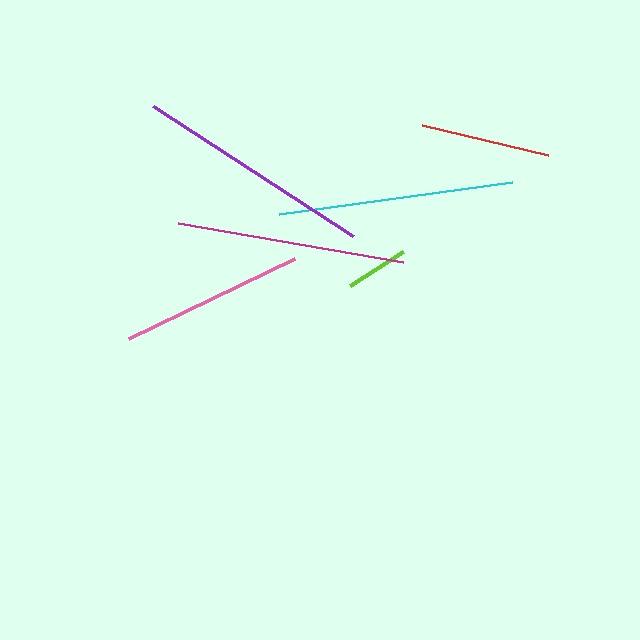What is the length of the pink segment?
The pink segment is approximately 184 pixels long.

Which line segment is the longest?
The purple line is the longest at approximately 238 pixels.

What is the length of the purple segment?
The purple segment is approximately 238 pixels long.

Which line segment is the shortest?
The lime line is the shortest at approximately 63 pixels.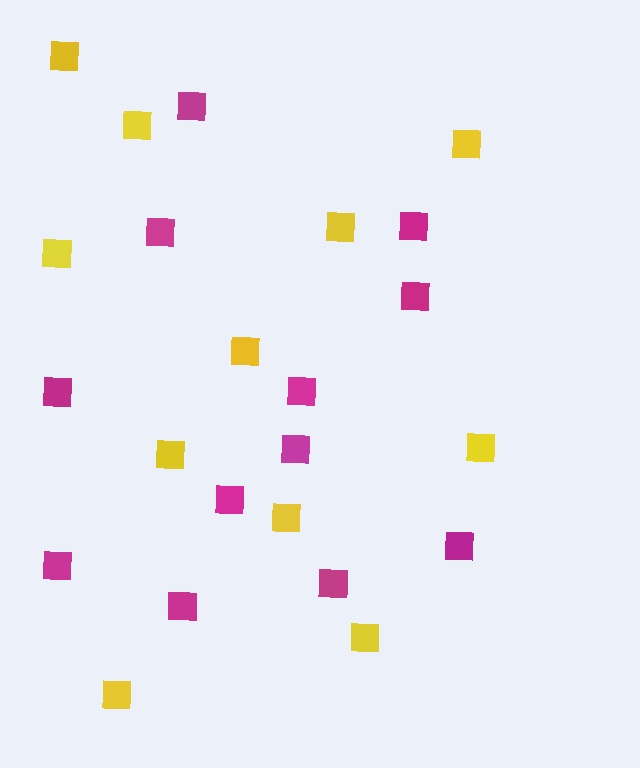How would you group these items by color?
There are 2 groups: one group of yellow squares (11) and one group of magenta squares (12).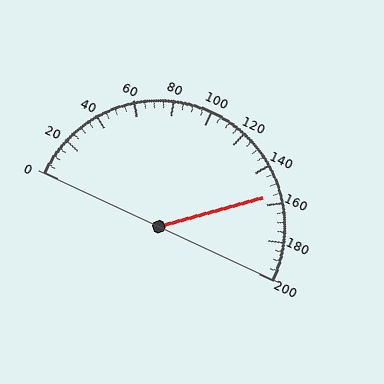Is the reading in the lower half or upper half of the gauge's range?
The reading is in the upper half of the range (0 to 200).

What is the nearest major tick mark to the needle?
The nearest major tick mark is 160.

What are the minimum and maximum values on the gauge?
The gauge ranges from 0 to 200.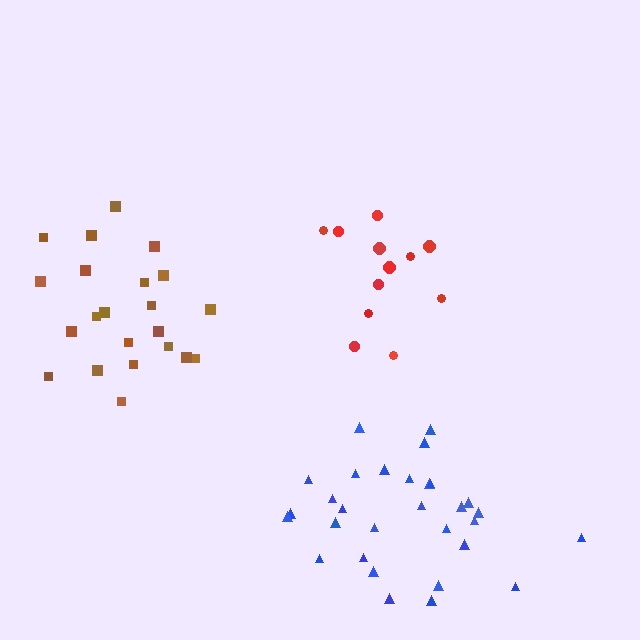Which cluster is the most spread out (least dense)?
Brown.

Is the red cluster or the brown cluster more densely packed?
Red.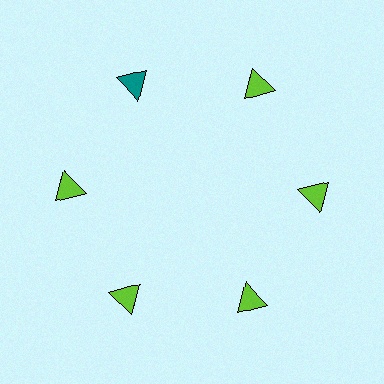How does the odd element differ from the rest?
It has a different color: teal instead of lime.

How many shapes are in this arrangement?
There are 6 shapes arranged in a ring pattern.